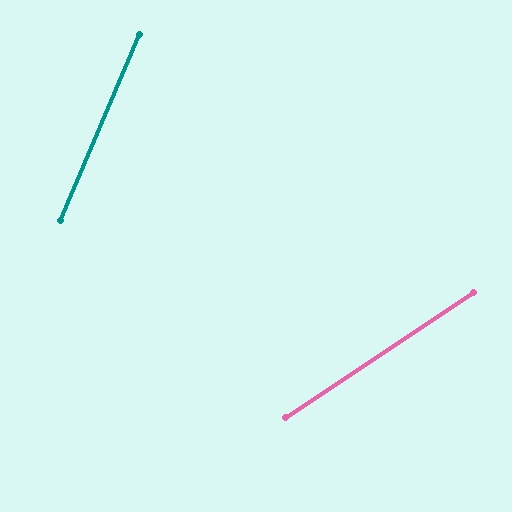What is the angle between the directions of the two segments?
Approximately 33 degrees.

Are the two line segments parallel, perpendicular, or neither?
Neither parallel nor perpendicular — they differ by about 33°.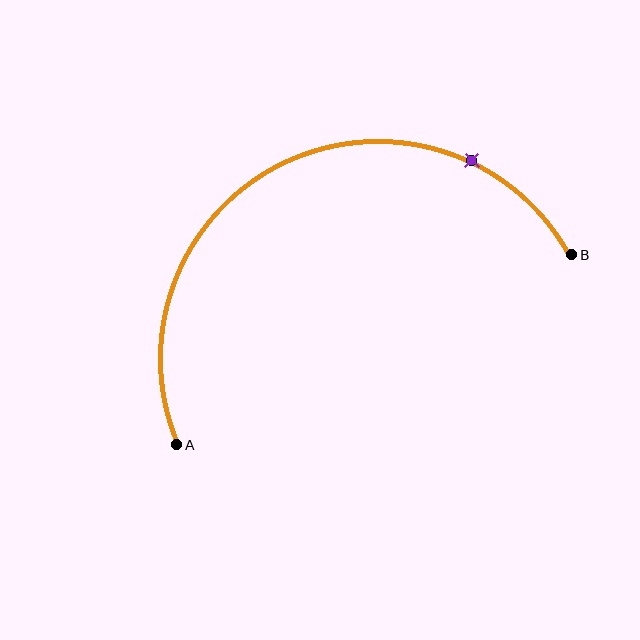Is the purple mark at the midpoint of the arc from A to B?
No. The purple mark lies on the arc but is closer to endpoint B. The arc midpoint would be at the point on the curve equidistant along the arc from both A and B.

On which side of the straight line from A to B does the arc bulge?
The arc bulges above the straight line connecting A and B.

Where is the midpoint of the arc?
The arc midpoint is the point on the curve farthest from the straight line joining A and B. It sits above that line.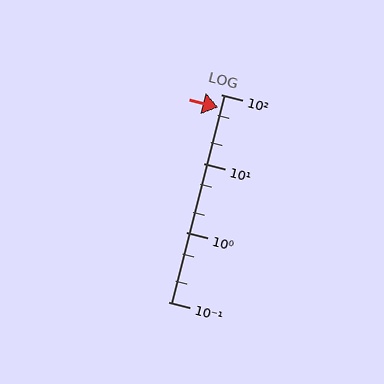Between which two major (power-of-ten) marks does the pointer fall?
The pointer is between 10 and 100.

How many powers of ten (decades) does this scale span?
The scale spans 3 decades, from 0.1 to 100.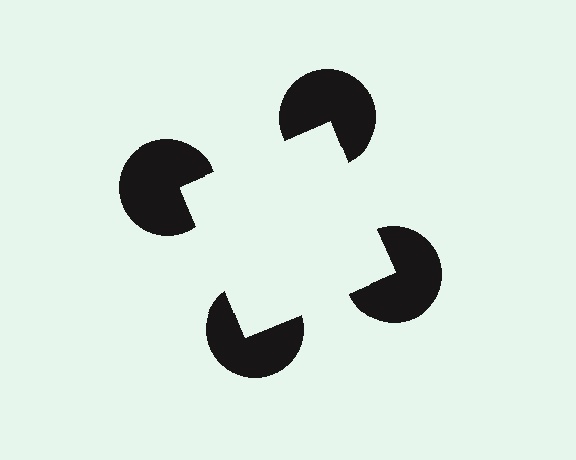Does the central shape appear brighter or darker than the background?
It typically appears slightly brighter than the background, even though no actual brightness change is drawn.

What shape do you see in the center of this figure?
An illusory square — its edges are inferred from the aligned wedge cuts in the pac-man discs, not physically drawn.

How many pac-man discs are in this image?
There are 4 — one at each vertex of the illusory square.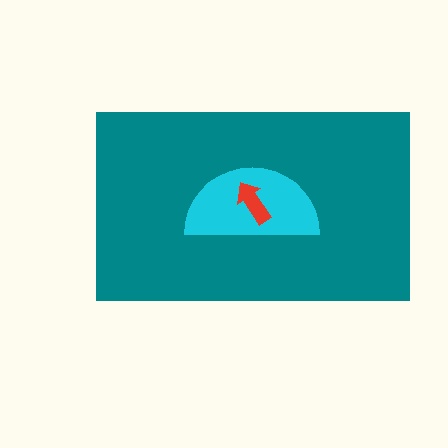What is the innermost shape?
The red arrow.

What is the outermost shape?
The teal rectangle.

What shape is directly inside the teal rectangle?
The cyan semicircle.